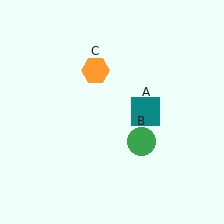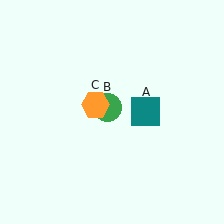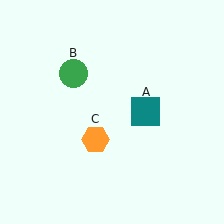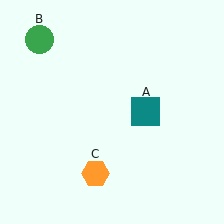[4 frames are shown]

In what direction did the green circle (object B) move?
The green circle (object B) moved up and to the left.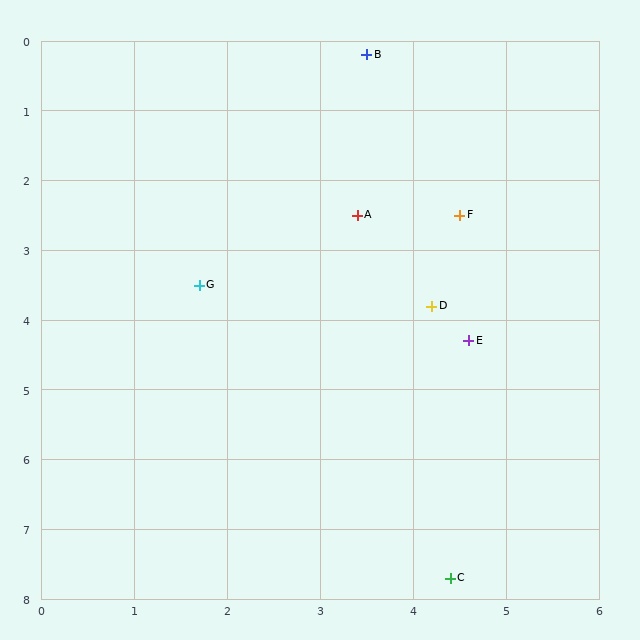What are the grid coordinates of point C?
Point C is at approximately (4.4, 7.7).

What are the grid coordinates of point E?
Point E is at approximately (4.6, 4.3).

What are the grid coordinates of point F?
Point F is at approximately (4.5, 2.5).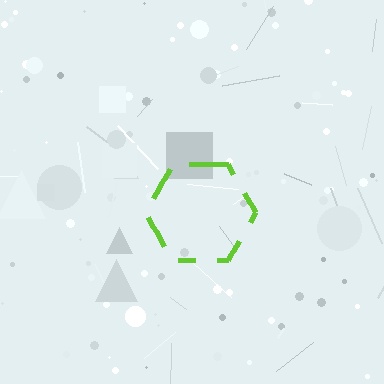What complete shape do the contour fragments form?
The contour fragments form a hexagon.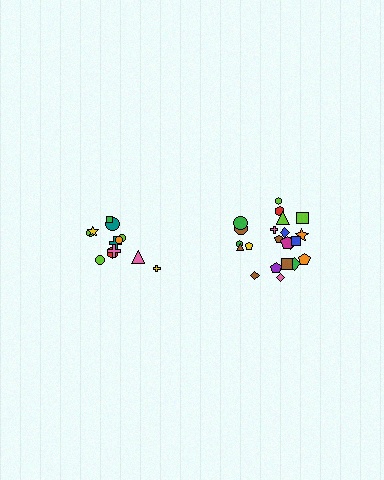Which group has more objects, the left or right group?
The right group.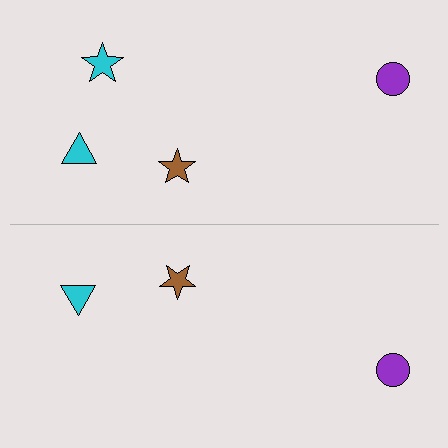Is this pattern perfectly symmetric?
No, the pattern is not perfectly symmetric. A cyan star is missing from the bottom side.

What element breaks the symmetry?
A cyan star is missing from the bottom side.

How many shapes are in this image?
There are 7 shapes in this image.